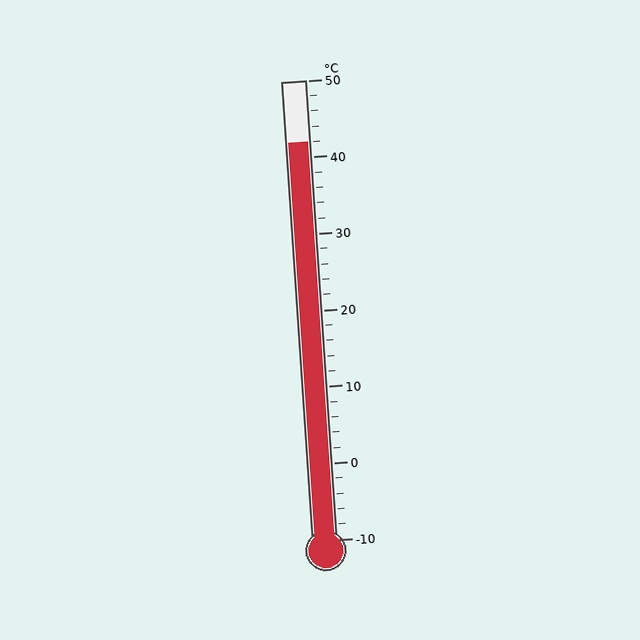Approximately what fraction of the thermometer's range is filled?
The thermometer is filled to approximately 85% of its range.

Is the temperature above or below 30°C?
The temperature is above 30°C.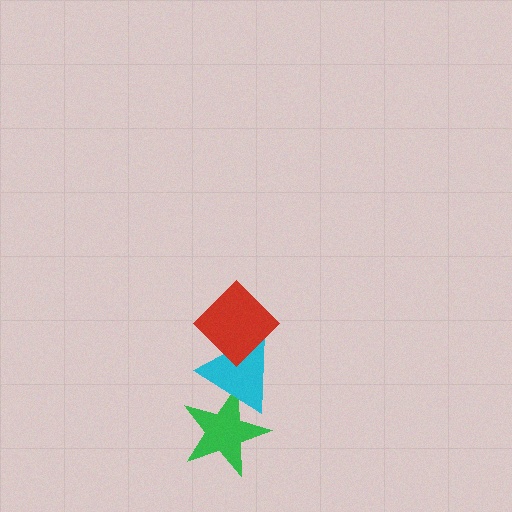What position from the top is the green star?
The green star is 3rd from the top.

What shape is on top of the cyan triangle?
The red diamond is on top of the cyan triangle.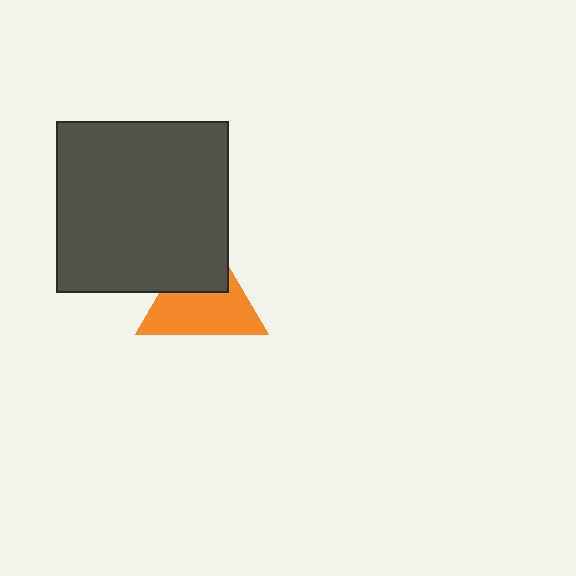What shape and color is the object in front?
The object in front is a dark gray square.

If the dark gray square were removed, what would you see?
You would see the complete orange triangle.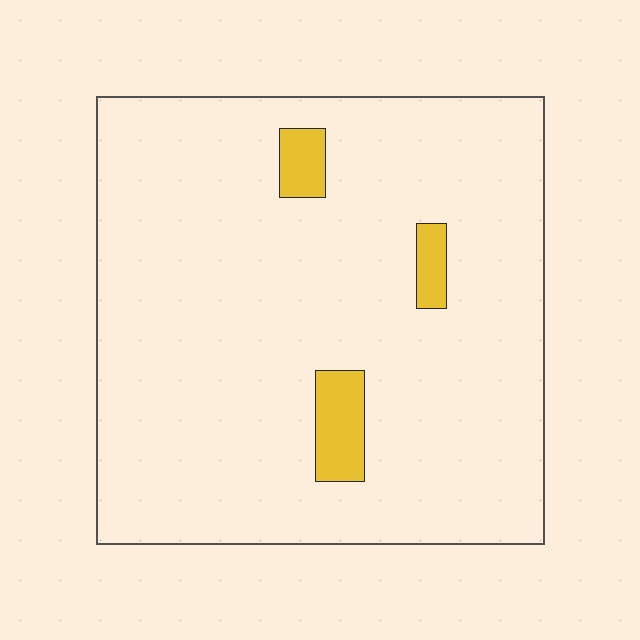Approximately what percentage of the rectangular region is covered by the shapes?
Approximately 5%.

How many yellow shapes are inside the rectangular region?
3.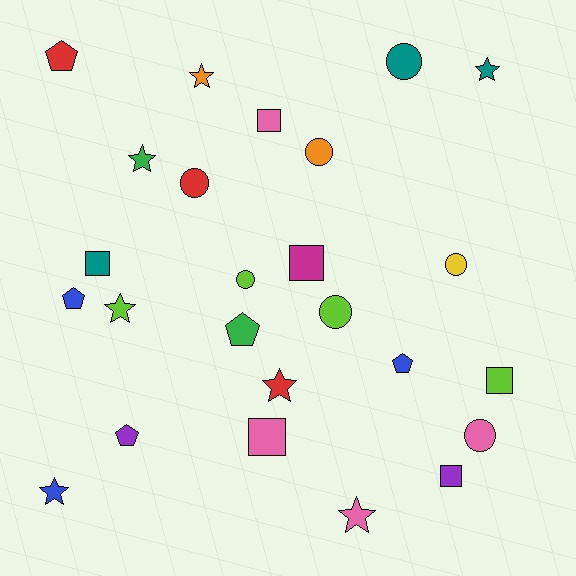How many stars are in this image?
There are 7 stars.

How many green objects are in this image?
There are 2 green objects.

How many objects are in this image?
There are 25 objects.